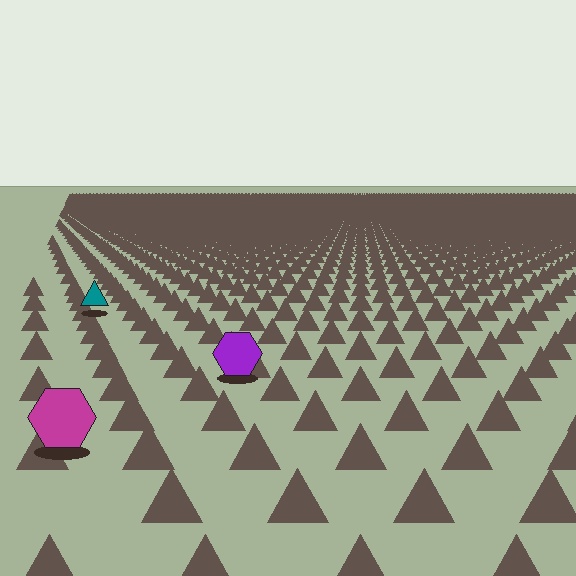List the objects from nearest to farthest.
From nearest to farthest: the magenta hexagon, the purple hexagon, the teal triangle.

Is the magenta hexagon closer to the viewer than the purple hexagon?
Yes. The magenta hexagon is closer — you can tell from the texture gradient: the ground texture is coarser near it.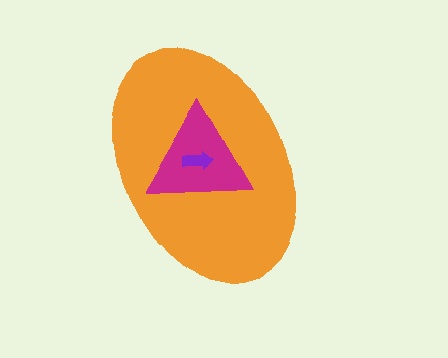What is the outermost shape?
The orange ellipse.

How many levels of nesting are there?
3.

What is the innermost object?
The purple arrow.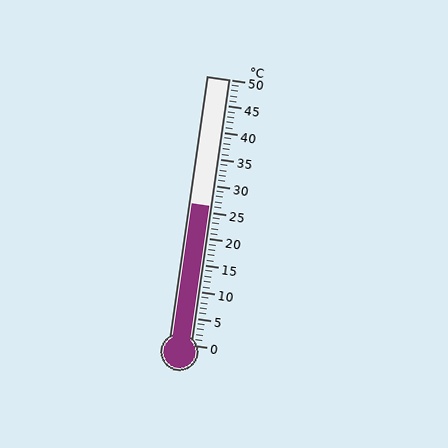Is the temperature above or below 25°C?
The temperature is above 25°C.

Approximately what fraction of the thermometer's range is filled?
The thermometer is filled to approximately 50% of its range.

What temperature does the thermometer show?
The thermometer shows approximately 26°C.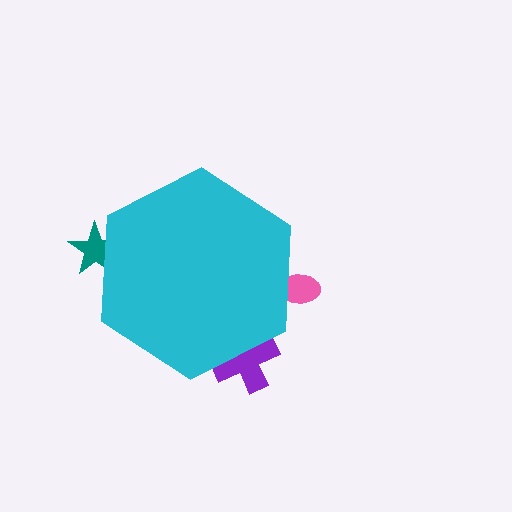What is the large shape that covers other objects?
A cyan hexagon.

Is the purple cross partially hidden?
Yes, the purple cross is partially hidden behind the cyan hexagon.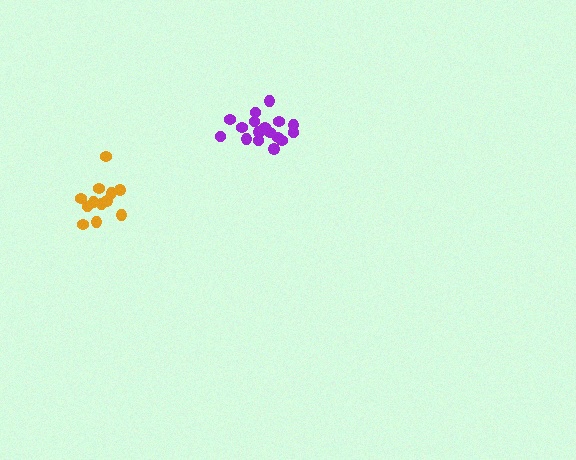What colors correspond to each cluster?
The clusters are colored: orange, purple.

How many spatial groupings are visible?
There are 2 spatial groupings.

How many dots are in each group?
Group 1: 12 dots, Group 2: 17 dots (29 total).